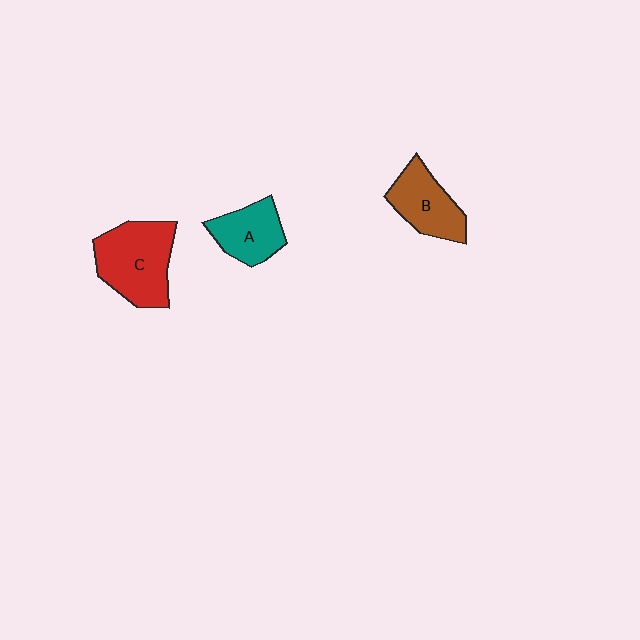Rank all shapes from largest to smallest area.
From largest to smallest: C (red), B (brown), A (teal).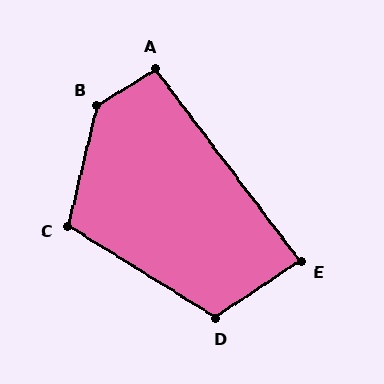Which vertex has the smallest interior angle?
E, at approximately 87 degrees.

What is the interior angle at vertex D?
Approximately 114 degrees (obtuse).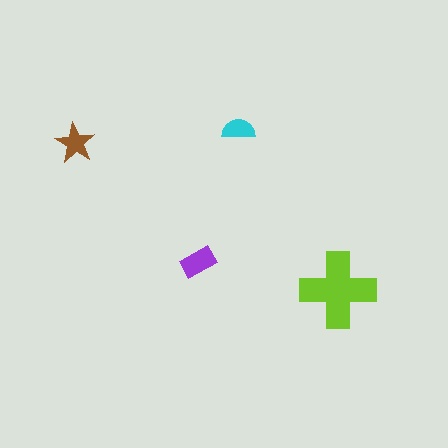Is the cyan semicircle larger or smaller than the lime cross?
Smaller.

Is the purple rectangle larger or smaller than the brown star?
Larger.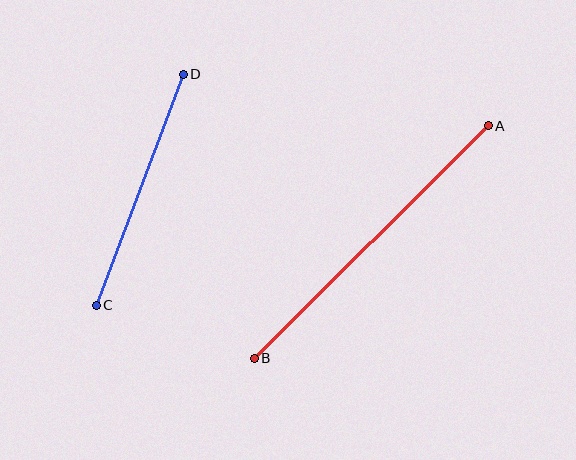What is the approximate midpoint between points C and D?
The midpoint is at approximately (140, 190) pixels.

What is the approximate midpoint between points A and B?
The midpoint is at approximately (371, 242) pixels.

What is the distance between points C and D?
The distance is approximately 247 pixels.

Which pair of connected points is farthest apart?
Points A and B are farthest apart.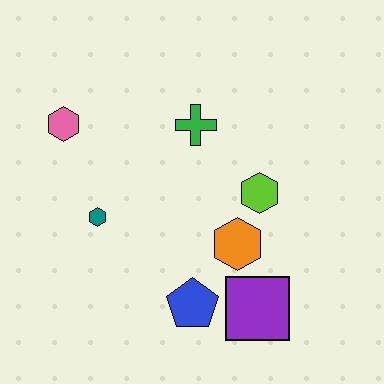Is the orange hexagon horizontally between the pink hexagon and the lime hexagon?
Yes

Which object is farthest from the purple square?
The pink hexagon is farthest from the purple square.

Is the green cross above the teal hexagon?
Yes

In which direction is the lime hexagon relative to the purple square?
The lime hexagon is above the purple square.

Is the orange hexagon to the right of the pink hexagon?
Yes